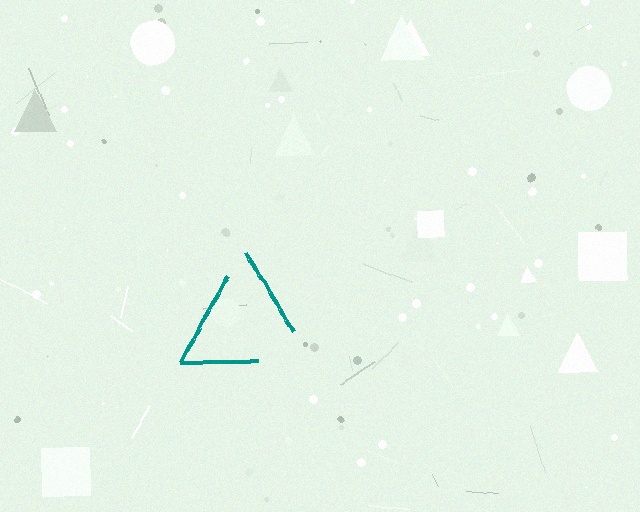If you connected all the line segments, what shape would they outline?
They would outline a triangle.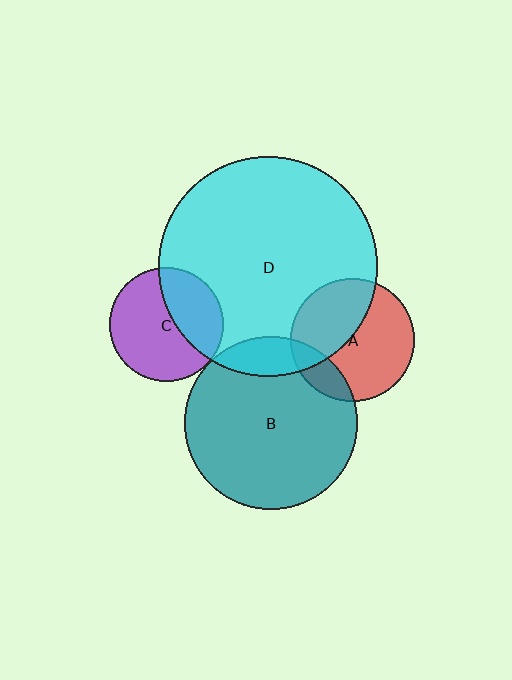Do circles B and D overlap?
Yes.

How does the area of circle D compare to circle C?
Approximately 3.7 times.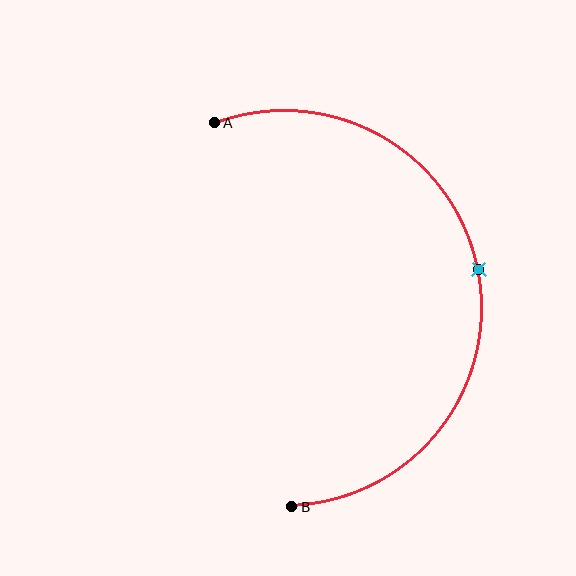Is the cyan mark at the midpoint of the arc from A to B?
Yes. The cyan mark lies on the arc at equal arc-length from both A and B — it is the arc midpoint.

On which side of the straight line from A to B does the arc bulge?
The arc bulges to the right of the straight line connecting A and B.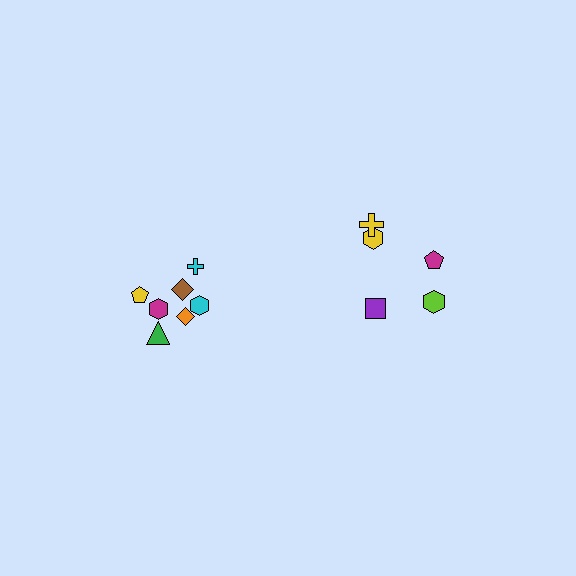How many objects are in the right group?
There are 5 objects.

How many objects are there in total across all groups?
There are 12 objects.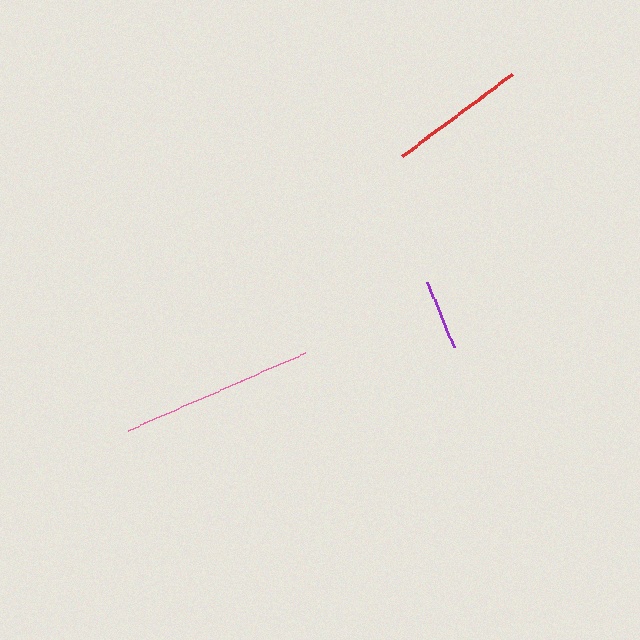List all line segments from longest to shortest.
From longest to shortest: pink, red, purple.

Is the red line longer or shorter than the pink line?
The pink line is longer than the red line.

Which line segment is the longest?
The pink line is the longest at approximately 194 pixels.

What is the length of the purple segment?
The purple segment is approximately 69 pixels long.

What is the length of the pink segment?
The pink segment is approximately 194 pixels long.